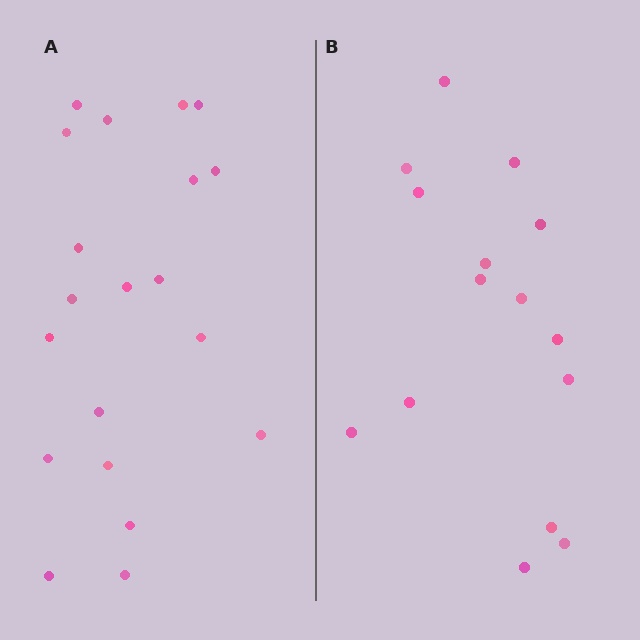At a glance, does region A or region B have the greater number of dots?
Region A (the left region) has more dots.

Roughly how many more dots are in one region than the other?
Region A has about 5 more dots than region B.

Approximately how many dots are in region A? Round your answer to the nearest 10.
About 20 dots.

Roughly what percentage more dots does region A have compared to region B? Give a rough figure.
About 35% more.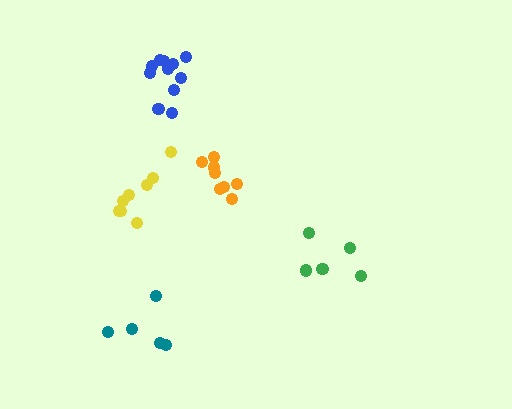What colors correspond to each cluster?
The clusters are colored: yellow, green, teal, blue, orange.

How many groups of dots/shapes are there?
There are 5 groups.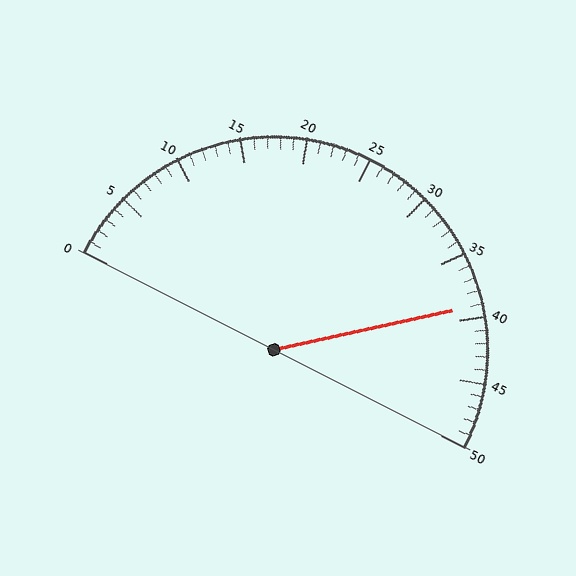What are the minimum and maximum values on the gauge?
The gauge ranges from 0 to 50.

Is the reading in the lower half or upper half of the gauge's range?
The reading is in the upper half of the range (0 to 50).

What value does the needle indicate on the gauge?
The needle indicates approximately 39.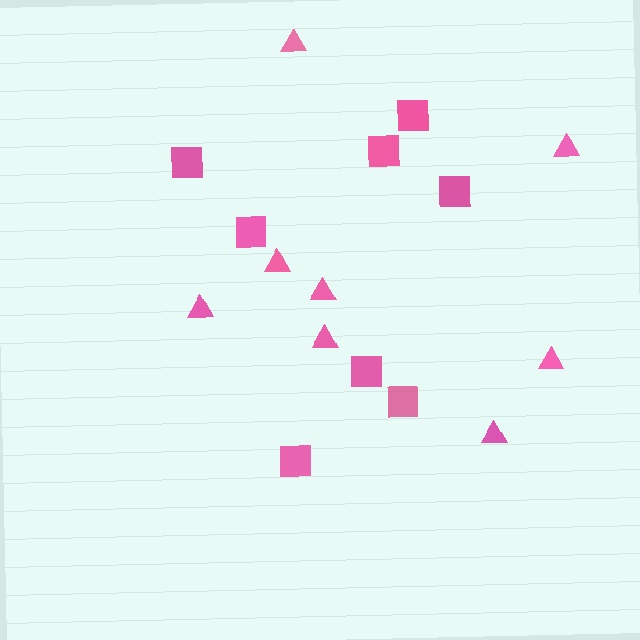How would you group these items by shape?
There are 2 groups: one group of triangles (8) and one group of squares (8).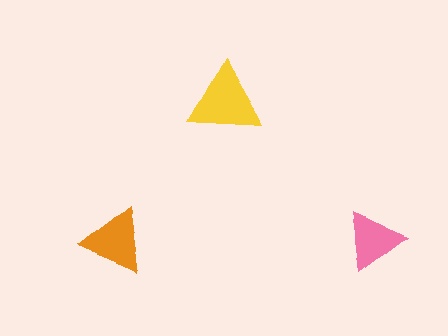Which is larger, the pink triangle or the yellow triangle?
The yellow one.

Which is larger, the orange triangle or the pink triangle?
The orange one.